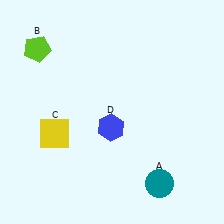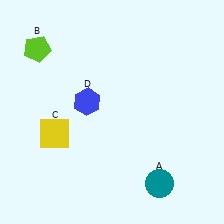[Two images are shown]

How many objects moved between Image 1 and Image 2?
1 object moved between the two images.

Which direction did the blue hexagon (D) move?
The blue hexagon (D) moved up.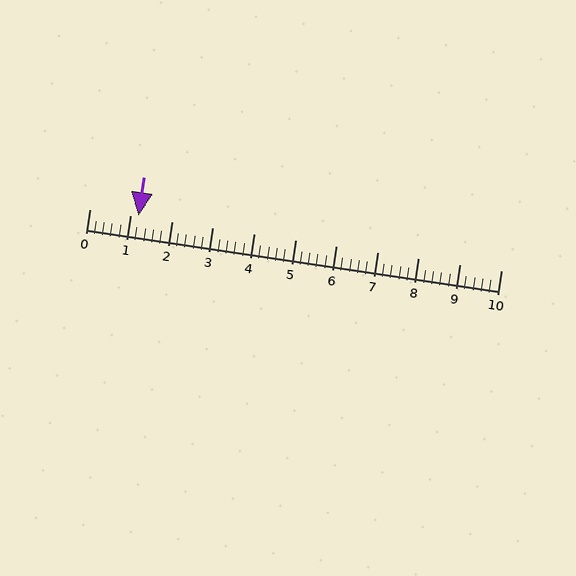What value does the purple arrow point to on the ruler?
The purple arrow points to approximately 1.2.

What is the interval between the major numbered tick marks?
The major tick marks are spaced 1 units apart.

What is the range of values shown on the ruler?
The ruler shows values from 0 to 10.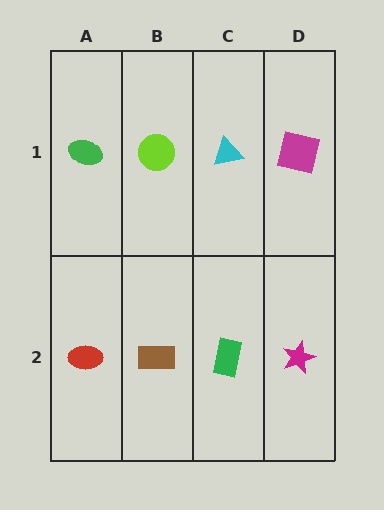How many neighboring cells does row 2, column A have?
2.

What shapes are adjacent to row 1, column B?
A brown rectangle (row 2, column B), a green ellipse (row 1, column A), a cyan triangle (row 1, column C).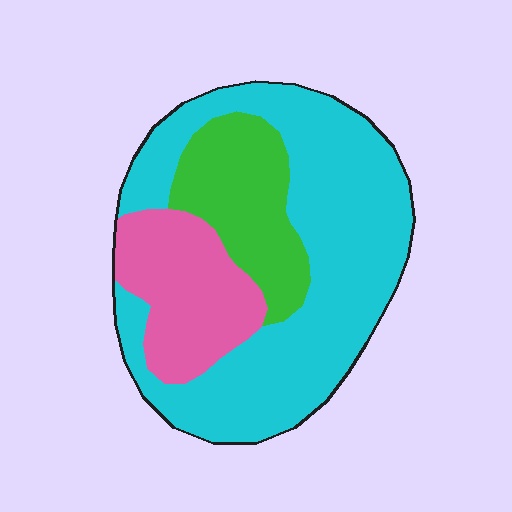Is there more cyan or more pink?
Cyan.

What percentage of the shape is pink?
Pink takes up about one fifth (1/5) of the shape.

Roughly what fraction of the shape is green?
Green covers 20% of the shape.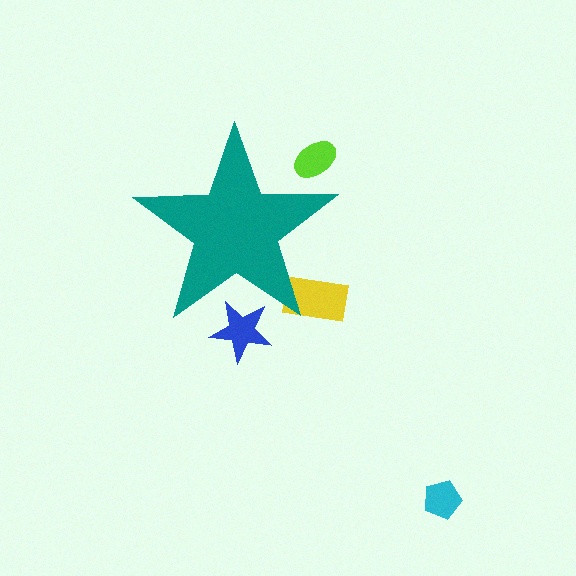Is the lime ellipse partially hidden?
Yes, the lime ellipse is partially hidden behind the teal star.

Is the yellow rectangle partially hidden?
Yes, the yellow rectangle is partially hidden behind the teal star.